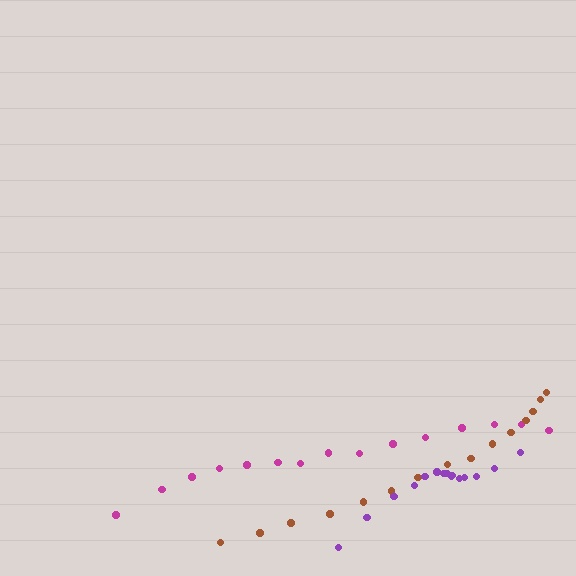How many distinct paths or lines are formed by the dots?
There are 3 distinct paths.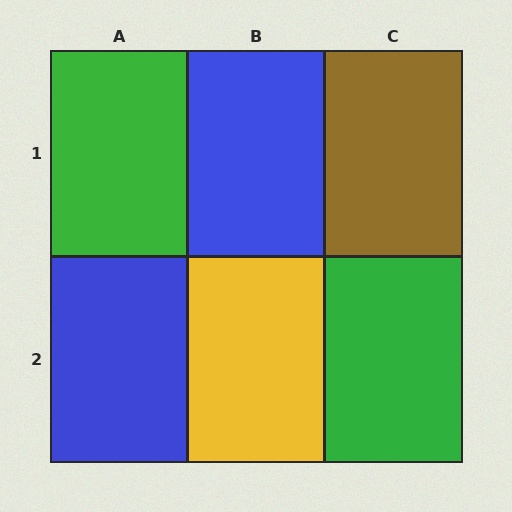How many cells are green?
2 cells are green.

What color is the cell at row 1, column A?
Green.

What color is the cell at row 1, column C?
Brown.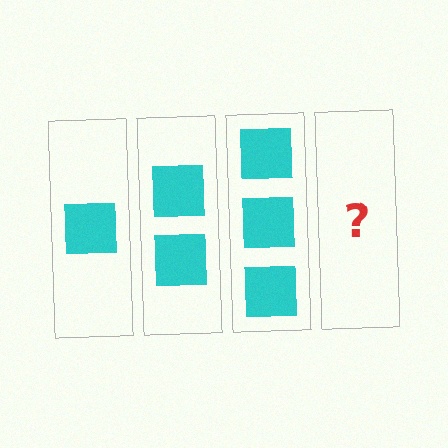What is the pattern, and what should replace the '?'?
The pattern is that each step adds one more square. The '?' should be 4 squares.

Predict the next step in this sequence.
The next step is 4 squares.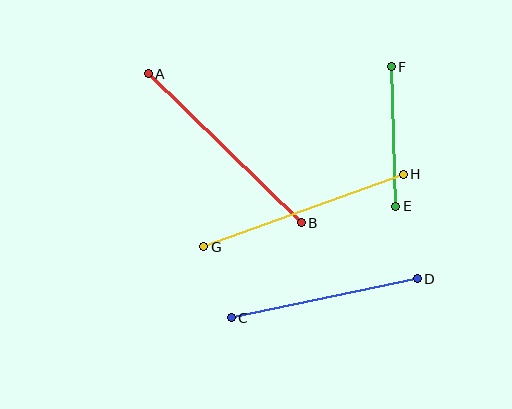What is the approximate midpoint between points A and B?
The midpoint is at approximately (225, 148) pixels.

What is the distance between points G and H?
The distance is approximately 212 pixels.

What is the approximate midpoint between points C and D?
The midpoint is at approximately (324, 298) pixels.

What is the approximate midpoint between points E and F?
The midpoint is at approximately (393, 136) pixels.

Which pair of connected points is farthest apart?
Points A and B are farthest apart.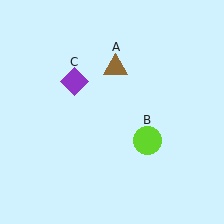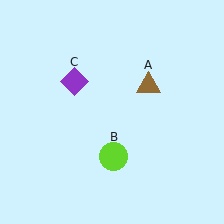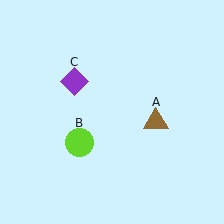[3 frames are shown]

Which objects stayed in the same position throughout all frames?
Purple diamond (object C) remained stationary.